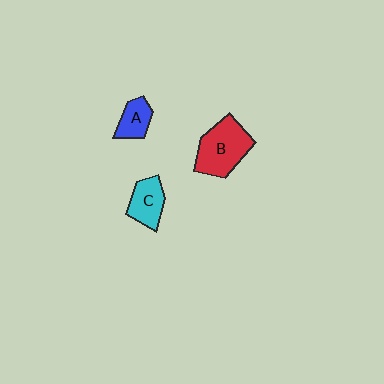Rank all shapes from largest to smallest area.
From largest to smallest: B (red), C (cyan), A (blue).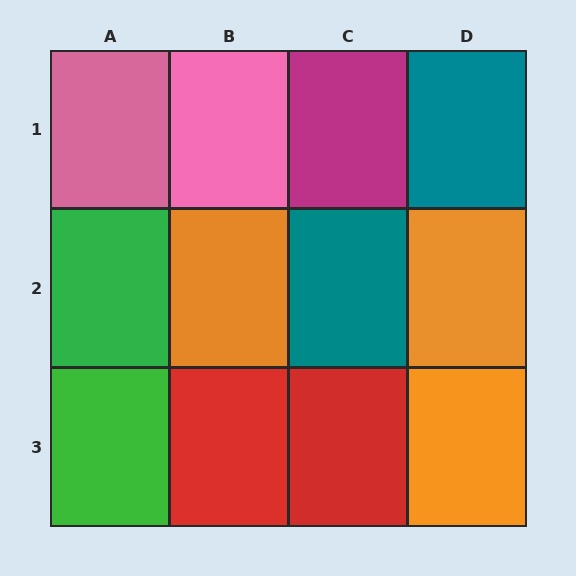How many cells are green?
2 cells are green.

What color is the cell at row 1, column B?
Pink.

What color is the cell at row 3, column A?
Green.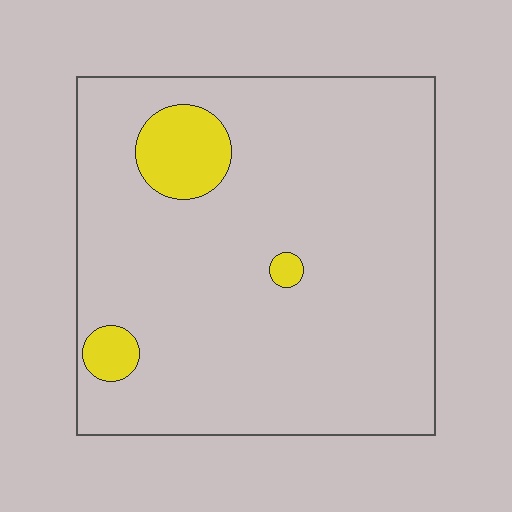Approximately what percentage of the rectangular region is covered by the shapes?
Approximately 10%.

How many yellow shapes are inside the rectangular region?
3.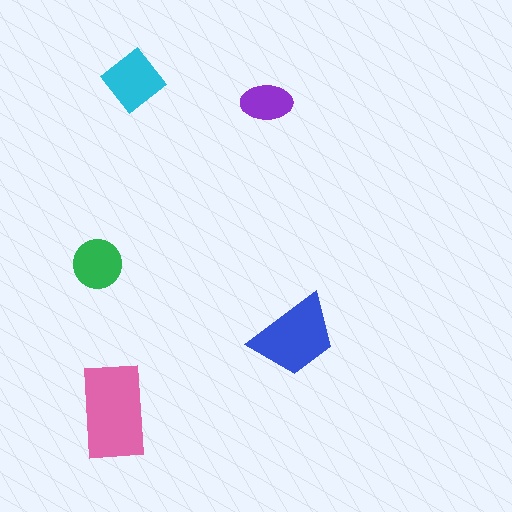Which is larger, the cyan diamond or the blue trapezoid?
The blue trapezoid.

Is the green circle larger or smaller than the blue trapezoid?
Smaller.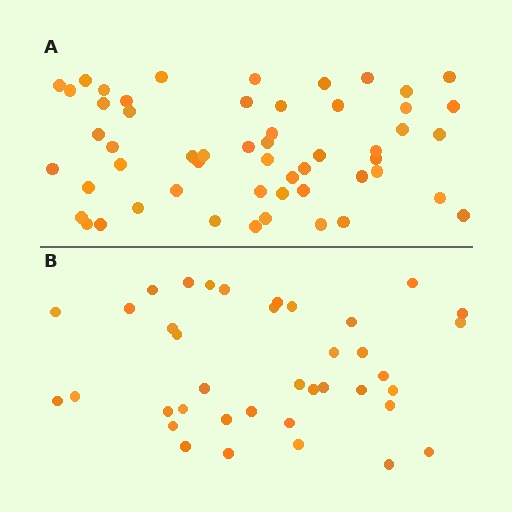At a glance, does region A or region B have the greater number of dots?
Region A (the top region) has more dots.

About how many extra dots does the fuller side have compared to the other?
Region A has approximately 15 more dots than region B.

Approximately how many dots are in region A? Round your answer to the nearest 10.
About 50 dots. (The exact count is 54, which rounds to 50.)